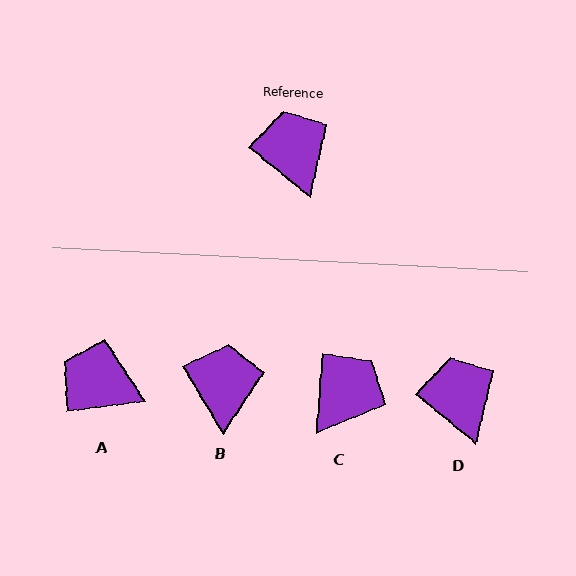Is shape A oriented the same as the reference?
No, it is off by about 46 degrees.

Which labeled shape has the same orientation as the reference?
D.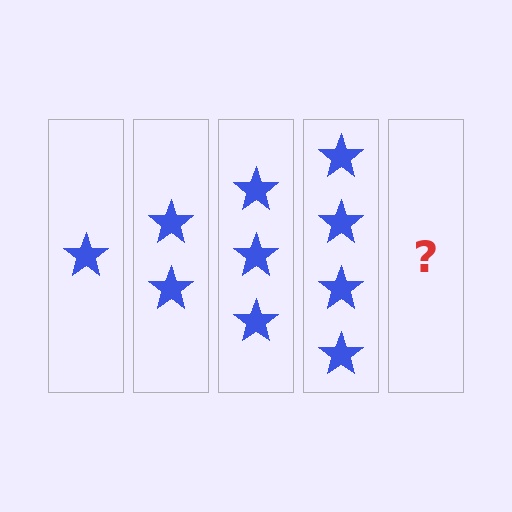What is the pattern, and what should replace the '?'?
The pattern is that each step adds one more star. The '?' should be 5 stars.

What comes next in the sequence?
The next element should be 5 stars.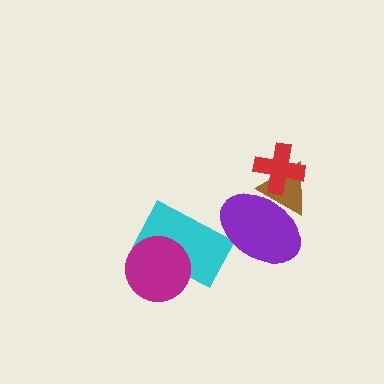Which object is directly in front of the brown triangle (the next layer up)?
The red cross is directly in front of the brown triangle.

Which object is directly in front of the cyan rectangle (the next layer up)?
The magenta circle is directly in front of the cyan rectangle.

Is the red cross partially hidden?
Yes, it is partially covered by another shape.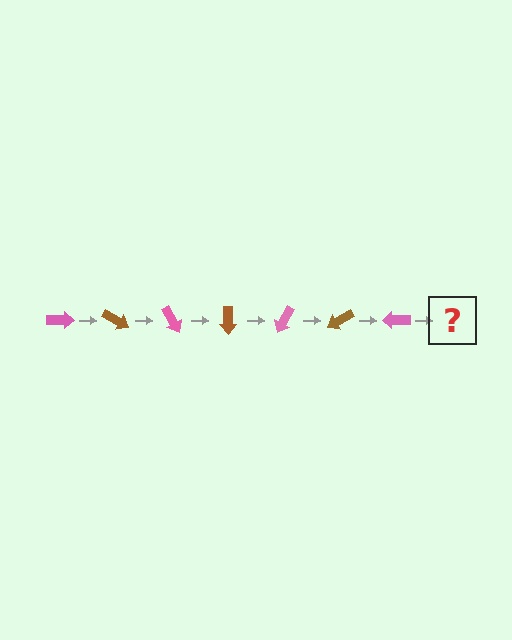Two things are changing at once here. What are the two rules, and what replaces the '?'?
The two rules are that it rotates 30 degrees each step and the color cycles through pink and brown. The '?' should be a brown arrow, rotated 210 degrees from the start.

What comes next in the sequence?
The next element should be a brown arrow, rotated 210 degrees from the start.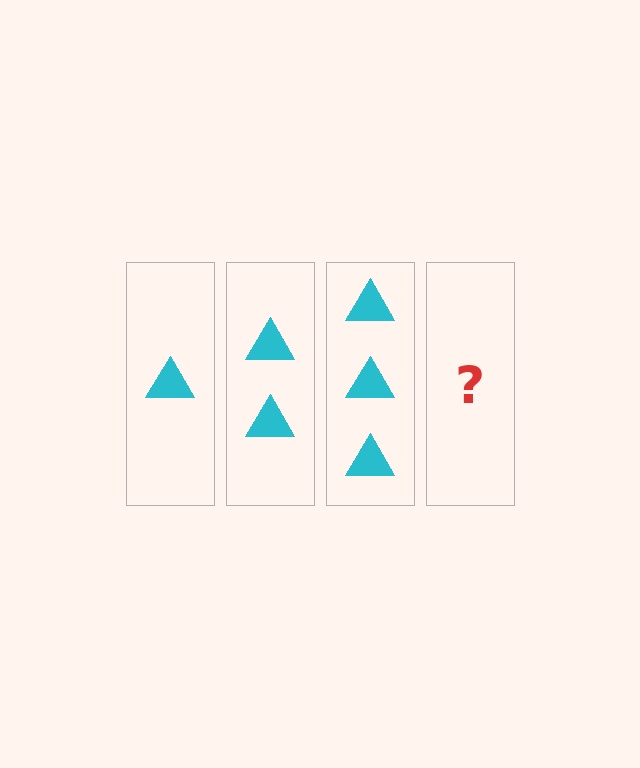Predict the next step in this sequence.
The next step is 4 triangles.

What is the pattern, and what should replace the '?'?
The pattern is that each step adds one more triangle. The '?' should be 4 triangles.